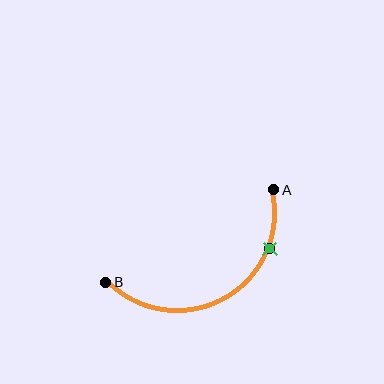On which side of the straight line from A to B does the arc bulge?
The arc bulges below the straight line connecting A and B.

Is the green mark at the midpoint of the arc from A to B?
No. The green mark lies on the arc but is closer to endpoint A. The arc midpoint would be at the point on the curve equidistant along the arc from both A and B.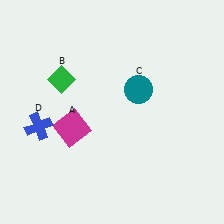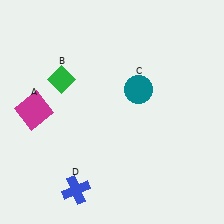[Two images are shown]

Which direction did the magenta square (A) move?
The magenta square (A) moved left.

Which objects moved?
The objects that moved are: the magenta square (A), the blue cross (D).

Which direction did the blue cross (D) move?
The blue cross (D) moved down.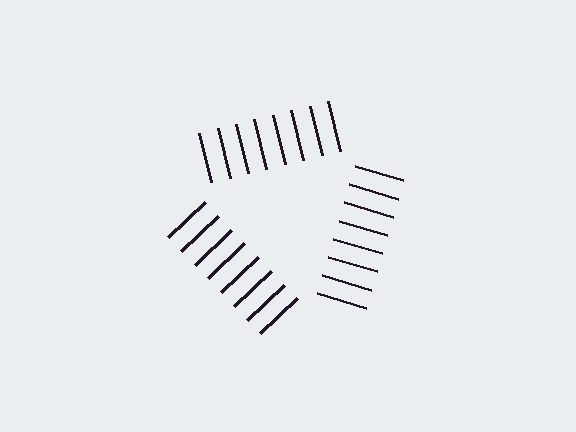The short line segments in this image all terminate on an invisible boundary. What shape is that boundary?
An illusory triangle — the line segments terminate on its edges but no continuous stroke is drawn.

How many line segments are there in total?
24 — 8 along each of the 3 edges.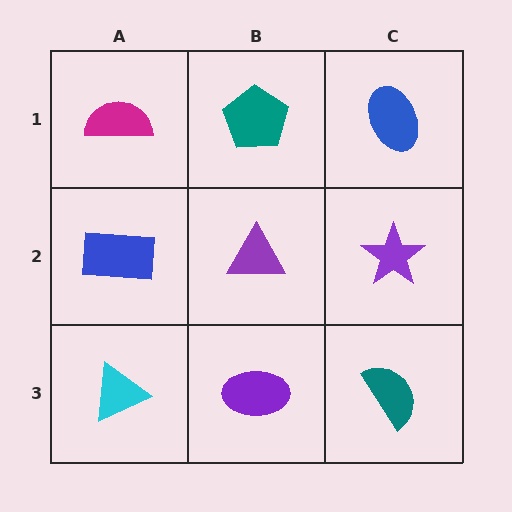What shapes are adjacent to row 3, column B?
A purple triangle (row 2, column B), a cyan triangle (row 3, column A), a teal semicircle (row 3, column C).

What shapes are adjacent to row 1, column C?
A purple star (row 2, column C), a teal pentagon (row 1, column B).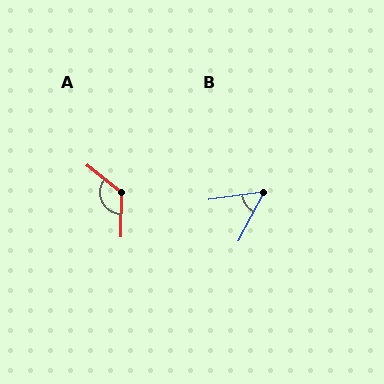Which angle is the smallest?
B, at approximately 54 degrees.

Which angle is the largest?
A, at approximately 129 degrees.